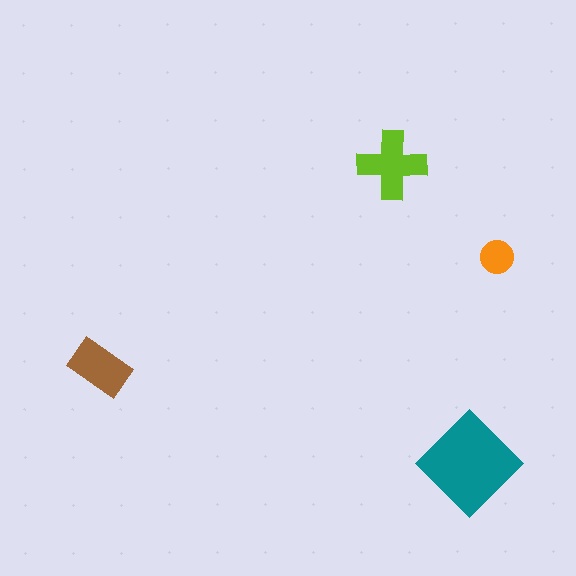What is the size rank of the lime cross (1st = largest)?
2nd.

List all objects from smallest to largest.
The orange circle, the brown rectangle, the lime cross, the teal diamond.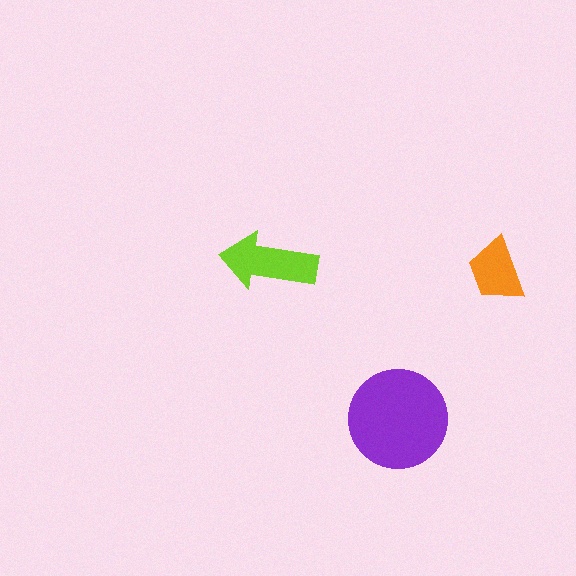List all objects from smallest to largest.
The orange trapezoid, the lime arrow, the purple circle.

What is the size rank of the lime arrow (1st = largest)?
2nd.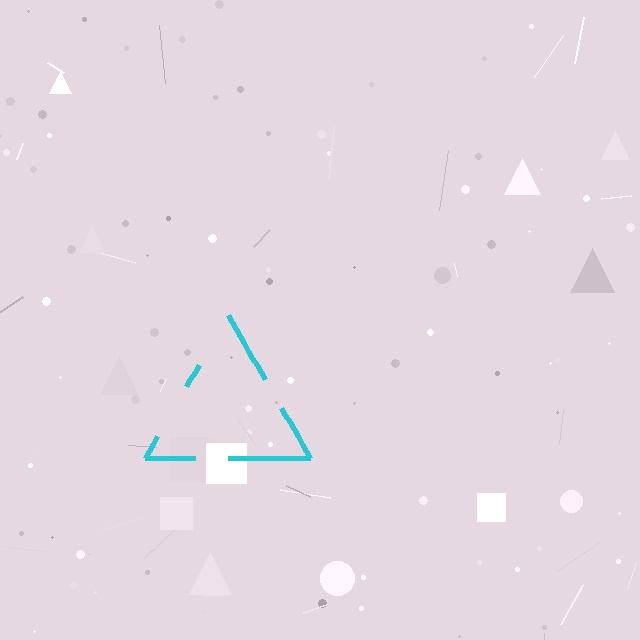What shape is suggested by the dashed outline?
The dashed outline suggests a triangle.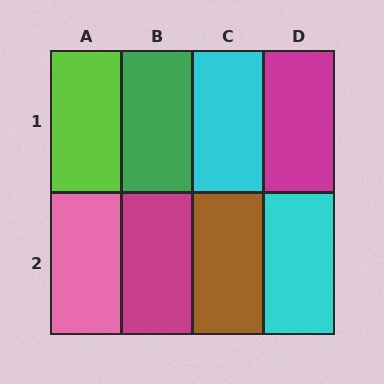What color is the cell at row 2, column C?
Brown.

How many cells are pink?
1 cell is pink.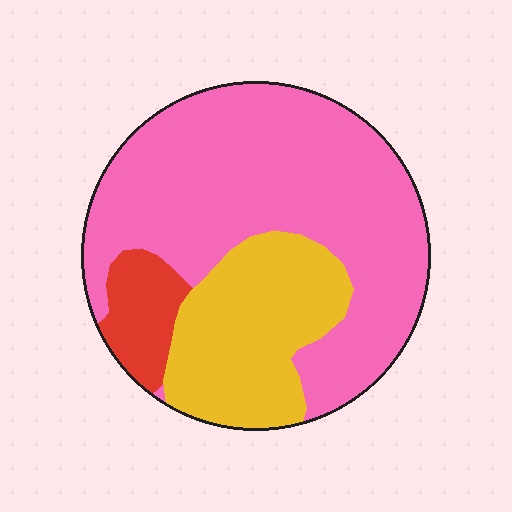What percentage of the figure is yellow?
Yellow takes up about one quarter (1/4) of the figure.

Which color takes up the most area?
Pink, at roughly 65%.